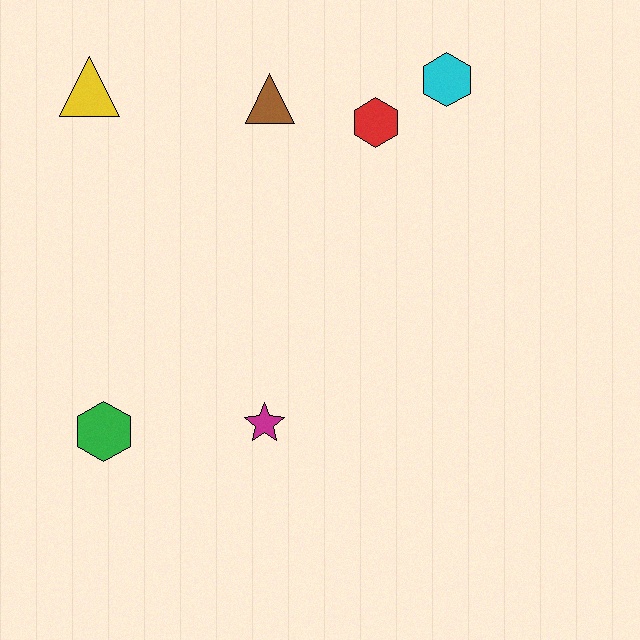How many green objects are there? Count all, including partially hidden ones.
There is 1 green object.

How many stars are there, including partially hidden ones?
There is 1 star.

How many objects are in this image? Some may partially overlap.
There are 6 objects.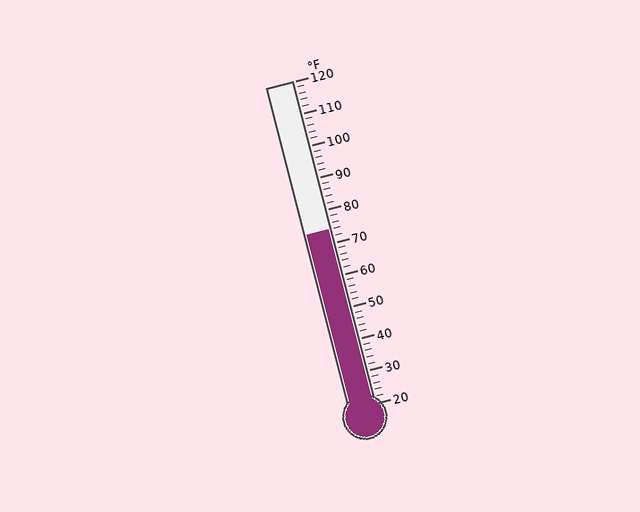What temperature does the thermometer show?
The thermometer shows approximately 74°F.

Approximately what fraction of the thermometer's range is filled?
The thermometer is filled to approximately 55% of its range.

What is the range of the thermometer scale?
The thermometer scale ranges from 20°F to 120°F.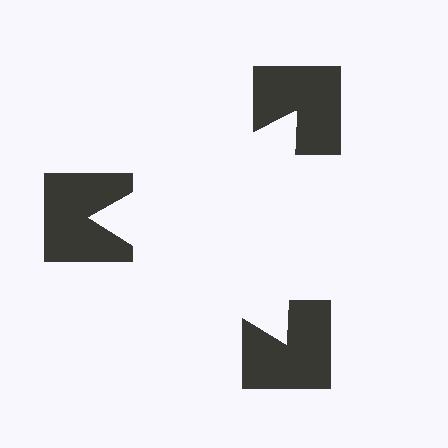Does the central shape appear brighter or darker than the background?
It typically appears slightly brighter than the background, even though no actual brightness change is drawn.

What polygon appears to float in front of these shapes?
An illusory triangle — its edges are inferred from the aligned wedge cuts in the notched squares, not physically drawn.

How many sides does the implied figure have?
3 sides.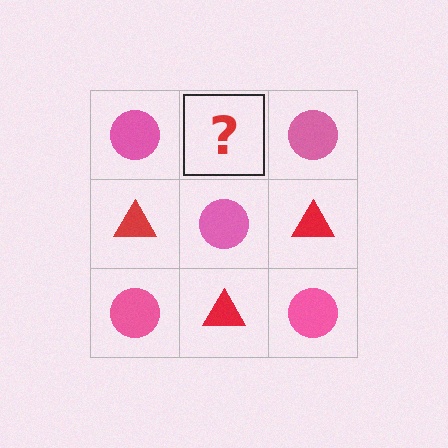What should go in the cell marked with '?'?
The missing cell should contain a red triangle.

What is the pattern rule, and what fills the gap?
The rule is that it alternates pink circle and red triangle in a checkerboard pattern. The gap should be filled with a red triangle.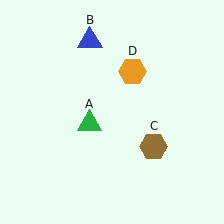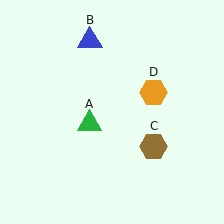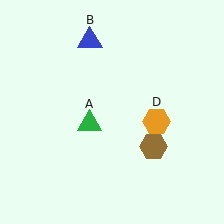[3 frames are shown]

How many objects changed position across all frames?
1 object changed position: orange hexagon (object D).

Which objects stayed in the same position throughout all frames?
Green triangle (object A) and blue triangle (object B) and brown hexagon (object C) remained stationary.